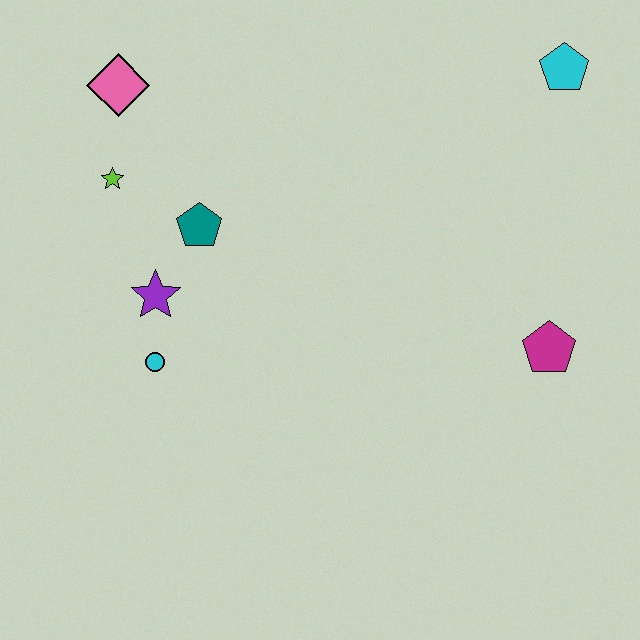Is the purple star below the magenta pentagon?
No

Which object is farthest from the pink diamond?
The magenta pentagon is farthest from the pink diamond.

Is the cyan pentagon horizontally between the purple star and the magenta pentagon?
No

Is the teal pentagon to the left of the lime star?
No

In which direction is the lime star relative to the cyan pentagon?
The lime star is to the left of the cyan pentagon.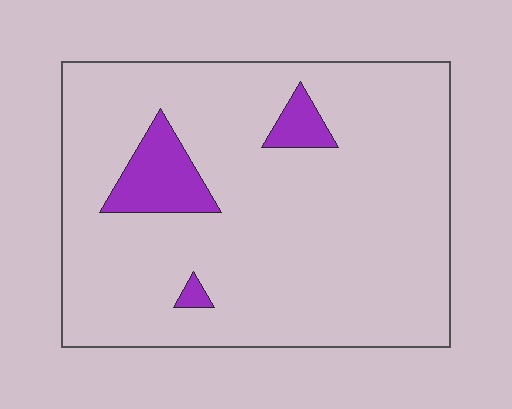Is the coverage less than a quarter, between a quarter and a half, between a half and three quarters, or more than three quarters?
Less than a quarter.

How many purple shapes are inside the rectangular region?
3.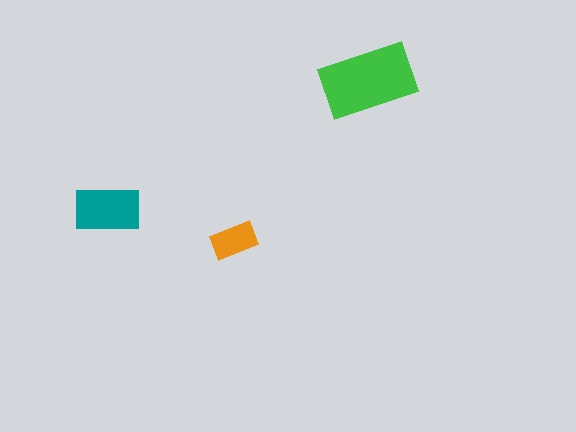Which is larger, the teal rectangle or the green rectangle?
The green one.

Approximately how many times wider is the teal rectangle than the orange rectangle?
About 1.5 times wider.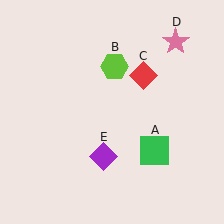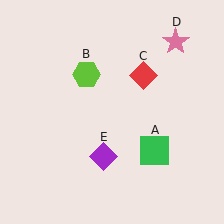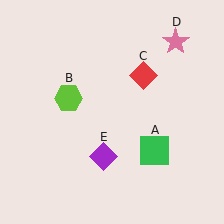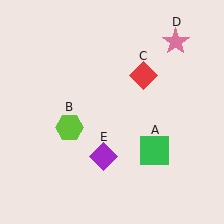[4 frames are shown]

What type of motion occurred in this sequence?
The lime hexagon (object B) rotated counterclockwise around the center of the scene.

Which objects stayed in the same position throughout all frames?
Green square (object A) and red diamond (object C) and pink star (object D) and purple diamond (object E) remained stationary.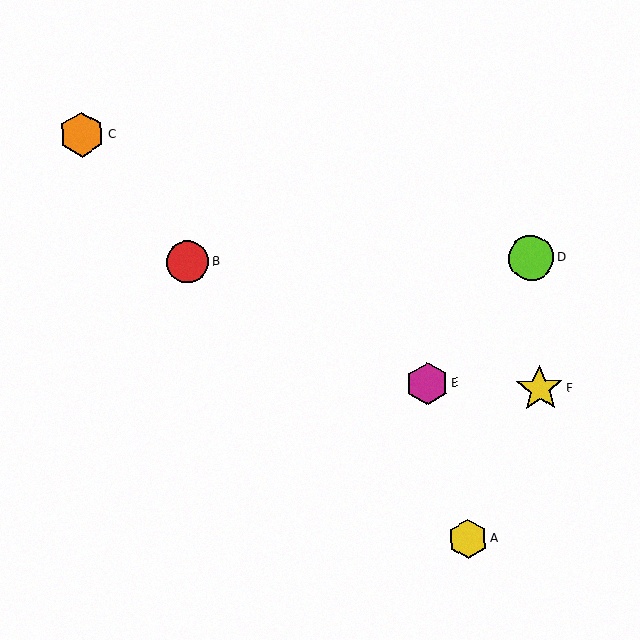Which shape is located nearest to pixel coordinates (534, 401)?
The yellow star (labeled F) at (540, 389) is nearest to that location.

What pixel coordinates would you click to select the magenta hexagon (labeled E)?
Click at (427, 384) to select the magenta hexagon E.